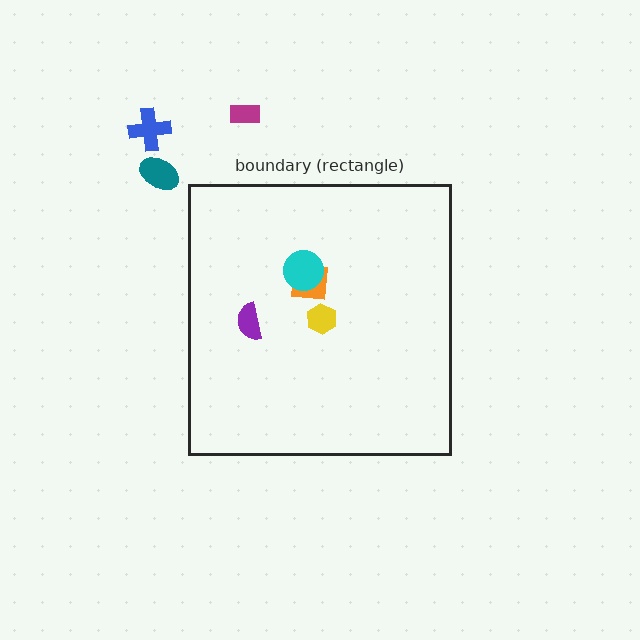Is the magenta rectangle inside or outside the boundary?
Outside.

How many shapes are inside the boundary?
4 inside, 3 outside.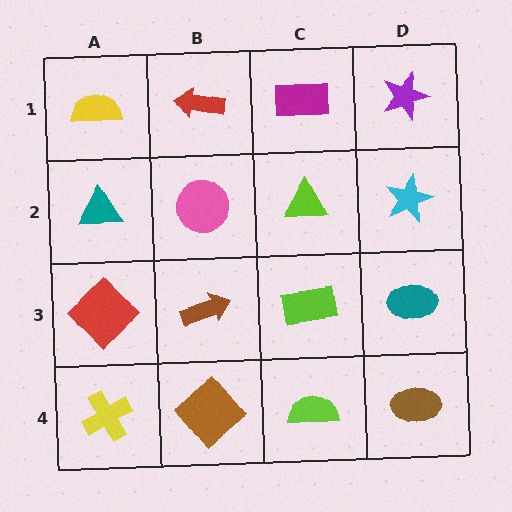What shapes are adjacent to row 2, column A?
A yellow semicircle (row 1, column A), a red diamond (row 3, column A), a pink circle (row 2, column B).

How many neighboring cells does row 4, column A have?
2.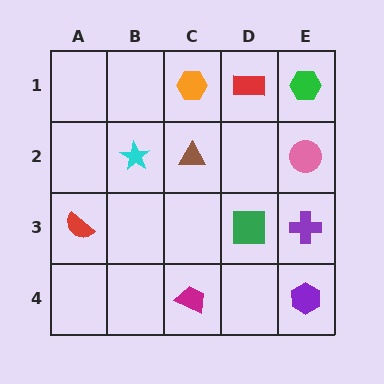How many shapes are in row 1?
3 shapes.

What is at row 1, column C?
An orange hexagon.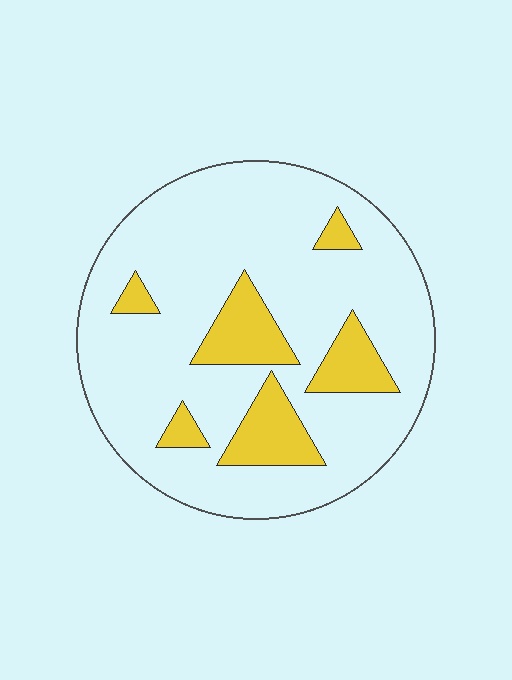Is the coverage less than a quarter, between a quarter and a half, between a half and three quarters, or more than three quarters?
Less than a quarter.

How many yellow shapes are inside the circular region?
6.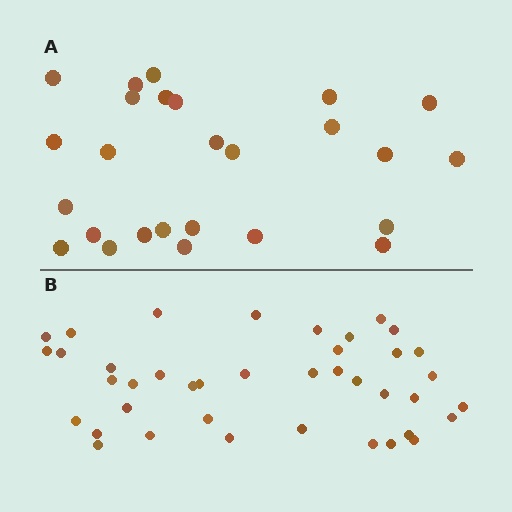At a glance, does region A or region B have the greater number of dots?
Region B (the bottom region) has more dots.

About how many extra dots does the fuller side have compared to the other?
Region B has approximately 15 more dots than region A.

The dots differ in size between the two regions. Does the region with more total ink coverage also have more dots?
No. Region A has more total ink coverage because its dots are larger, but region B actually contains more individual dots. Total area can be misleading — the number of items is what matters here.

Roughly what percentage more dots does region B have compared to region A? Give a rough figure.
About 55% more.